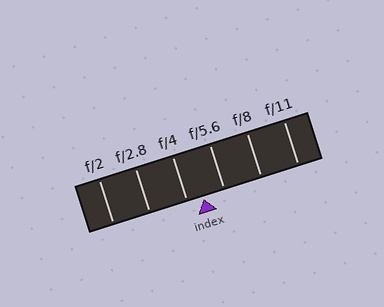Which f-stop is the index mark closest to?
The index mark is closest to f/4.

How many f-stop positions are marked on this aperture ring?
There are 6 f-stop positions marked.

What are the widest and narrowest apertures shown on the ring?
The widest aperture shown is f/2 and the narrowest is f/11.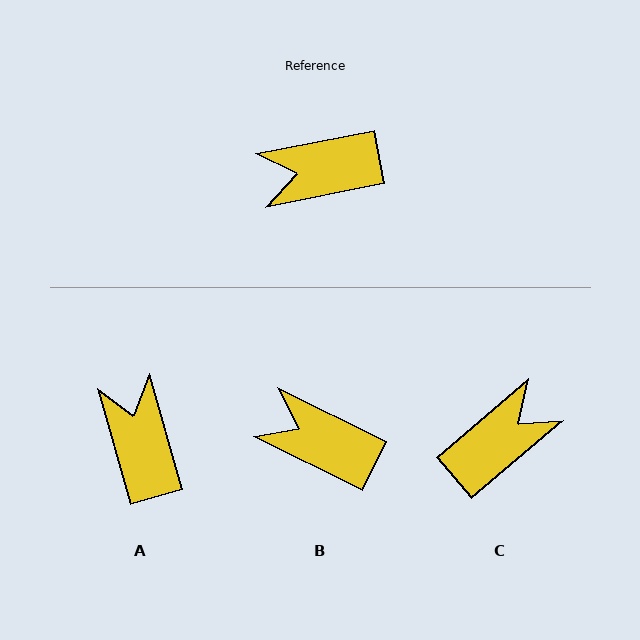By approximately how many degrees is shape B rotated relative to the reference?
Approximately 38 degrees clockwise.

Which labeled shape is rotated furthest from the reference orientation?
C, about 151 degrees away.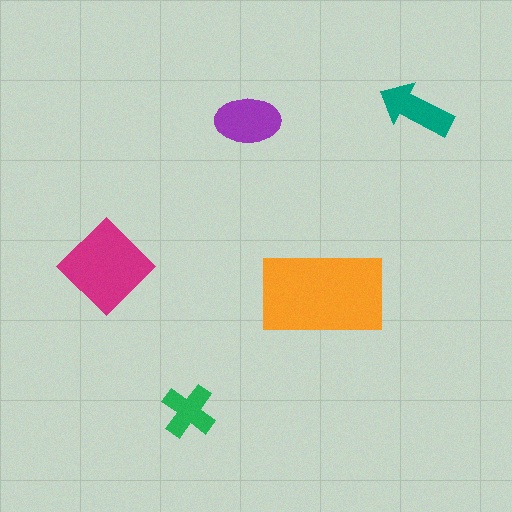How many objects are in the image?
There are 5 objects in the image.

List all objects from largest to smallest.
The orange rectangle, the magenta diamond, the purple ellipse, the teal arrow, the green cross.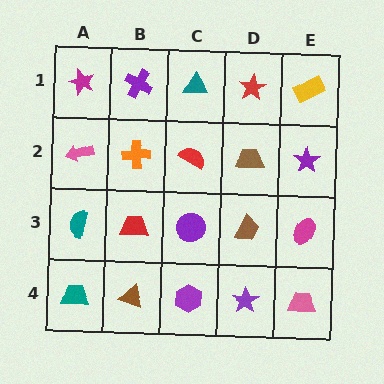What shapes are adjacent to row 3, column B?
An orange cross (row 2, column B), a brown triangle (row 4, column B), a teal semicircle (row 3, column A), a purple circle (row 3, column C).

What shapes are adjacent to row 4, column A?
A teal semicircle (row 3, column A), a brown triangle (row 4, column B).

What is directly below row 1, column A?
A pink arrow.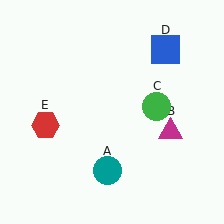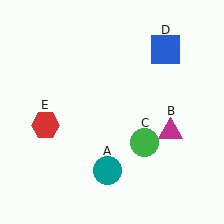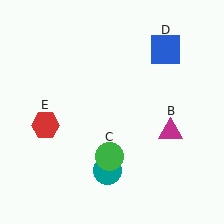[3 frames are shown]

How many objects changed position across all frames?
1 object changed position: green circle (object C).